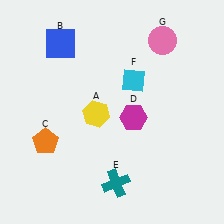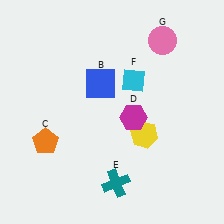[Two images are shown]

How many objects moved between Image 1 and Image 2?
2 objects moved between the two images.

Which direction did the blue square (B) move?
The blue square (B) moved right.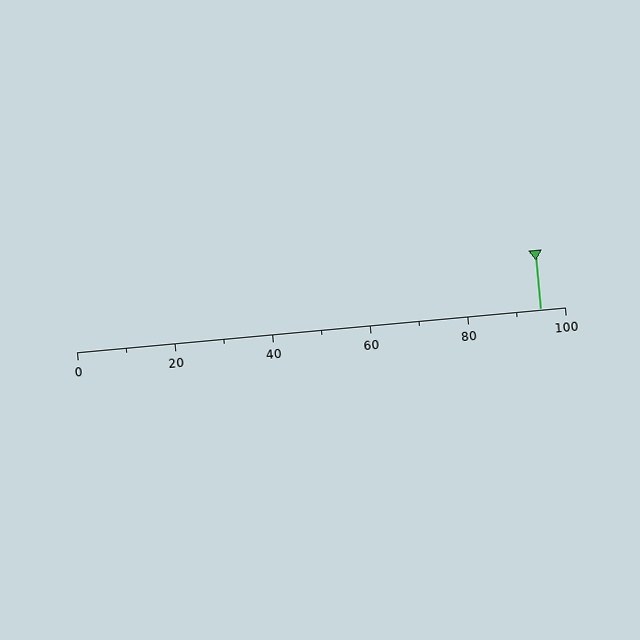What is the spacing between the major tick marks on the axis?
The major ticks are spaced 20 apart.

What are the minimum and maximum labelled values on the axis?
The axis runs from 0 to 100.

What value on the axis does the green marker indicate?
The marker indicates approximately 95.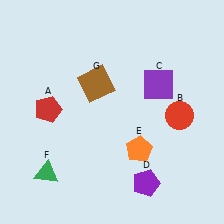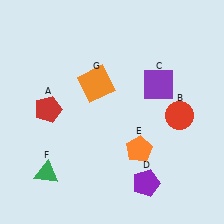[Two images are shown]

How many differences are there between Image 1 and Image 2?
There is 1 difference between the two images.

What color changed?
The square (G) changed from brown in Image 1 to orange in Image 2.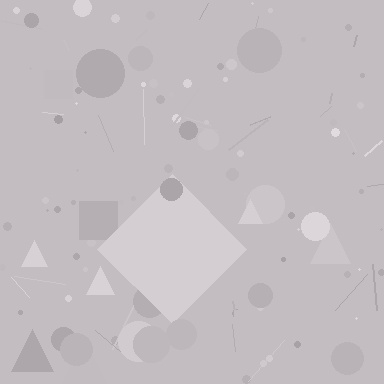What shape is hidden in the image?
A diamond is hidden in the image.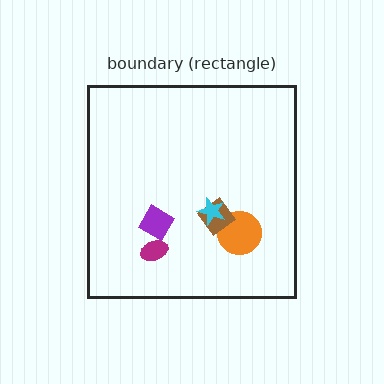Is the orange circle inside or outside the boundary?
Inside.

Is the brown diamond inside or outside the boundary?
Inside.